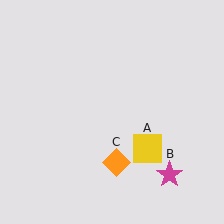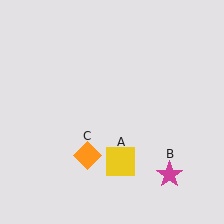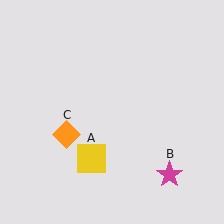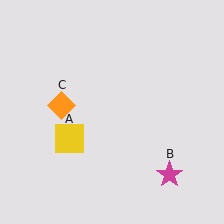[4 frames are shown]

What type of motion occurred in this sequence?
The yellow square (object A), orange diamond (object C) rotated clockwise around the center of the scene.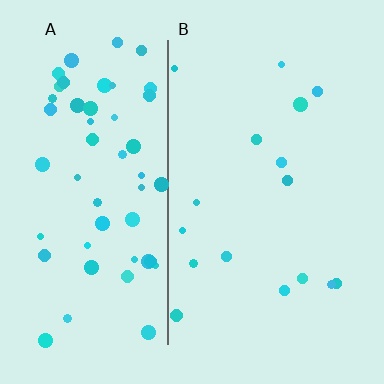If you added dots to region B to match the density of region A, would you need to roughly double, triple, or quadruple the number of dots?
Approximately triple.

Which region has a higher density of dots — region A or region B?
A (the left).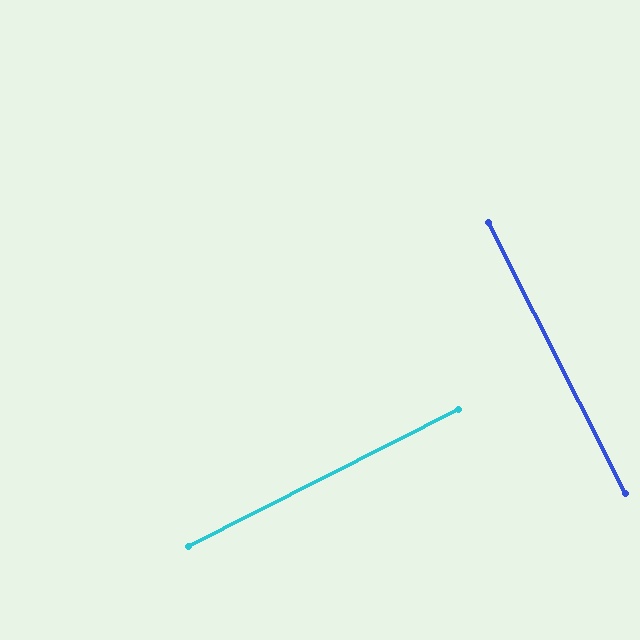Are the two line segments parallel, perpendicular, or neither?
Perpendicular — they meet at approximately 90°.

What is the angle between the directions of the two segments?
Approximately 90 degrees.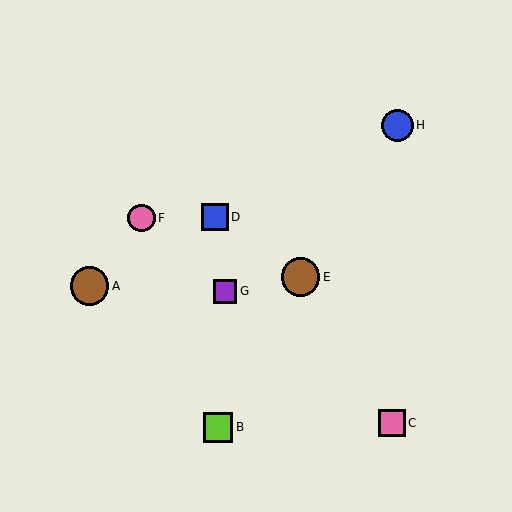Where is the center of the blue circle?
The center of the blue circle is at (397, 125).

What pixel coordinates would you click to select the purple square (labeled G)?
Click at (225, 291) to select the purple square G.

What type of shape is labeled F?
Shape F is a pink circle.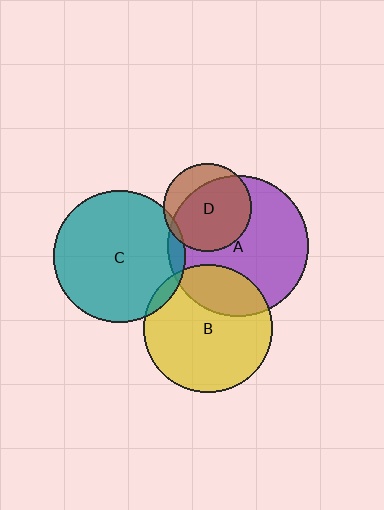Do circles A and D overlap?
Yes.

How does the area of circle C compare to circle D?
Approximately 2.2 times.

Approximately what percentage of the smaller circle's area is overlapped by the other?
Approximately 75%.